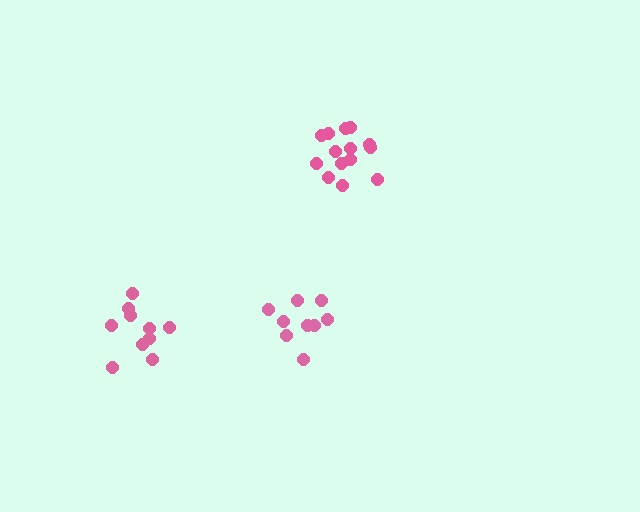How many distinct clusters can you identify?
There are 3 distinct clusters.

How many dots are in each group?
Group 1: 10 dots, Group 2: 9 dots, Group 3: 14 dots (33 total).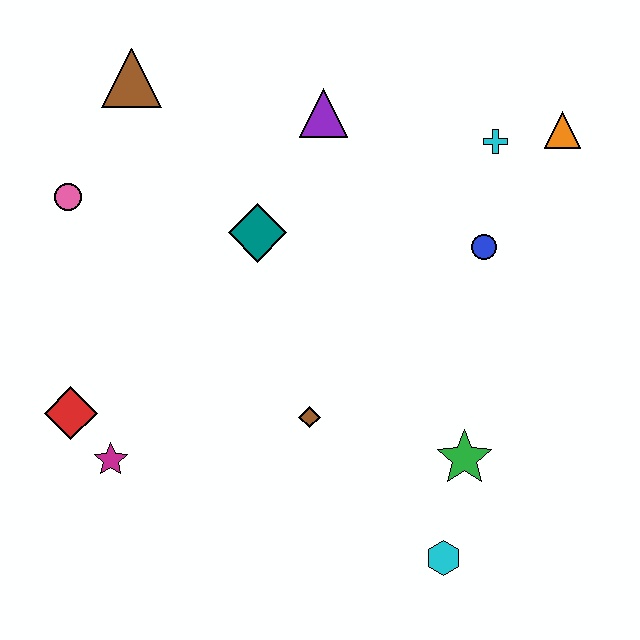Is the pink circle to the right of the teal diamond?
No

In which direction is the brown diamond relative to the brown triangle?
The brown diamond is below the brown triangle.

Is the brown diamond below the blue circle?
Yes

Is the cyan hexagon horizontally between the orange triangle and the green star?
No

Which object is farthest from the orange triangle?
The red diamond is farthest from the orange triangle.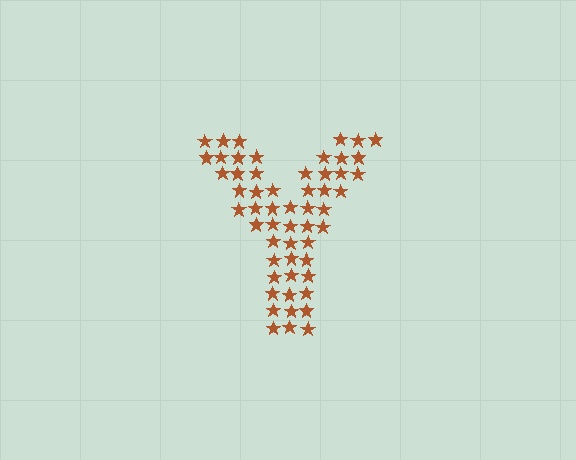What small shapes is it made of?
It is made of small stars.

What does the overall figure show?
The overall figure shows the letter Y.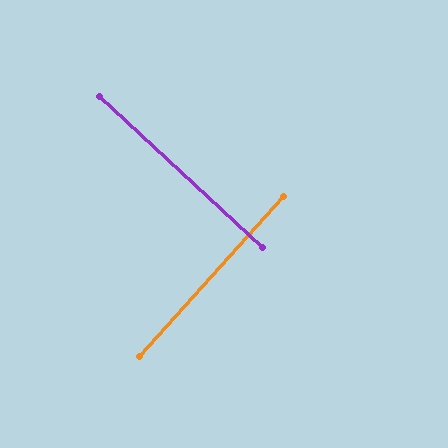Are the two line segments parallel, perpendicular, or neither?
Perpendicular — they meet at approximately 89°.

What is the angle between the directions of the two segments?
Approximately 89 degrees.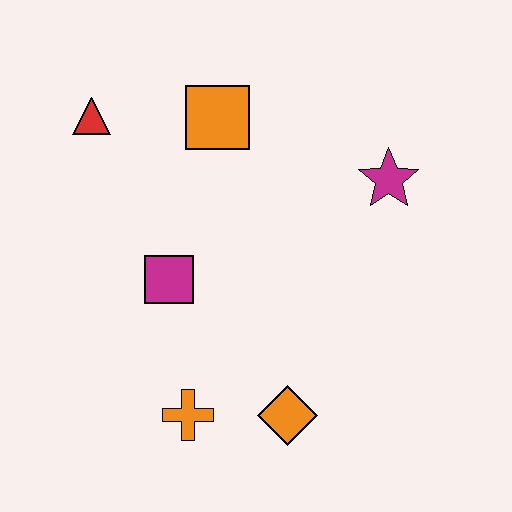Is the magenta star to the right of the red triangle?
Yes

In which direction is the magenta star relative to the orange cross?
The magenta star is above the orange cross.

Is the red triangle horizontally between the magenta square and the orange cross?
No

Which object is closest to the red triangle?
The orange square is closest to the red triangle.